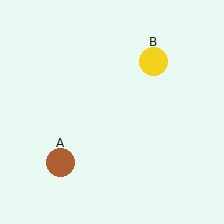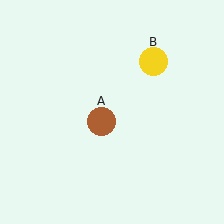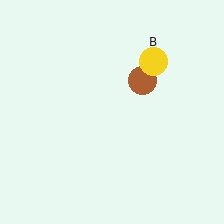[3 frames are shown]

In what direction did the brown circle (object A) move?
The brown circle (object A) moved up and to the right.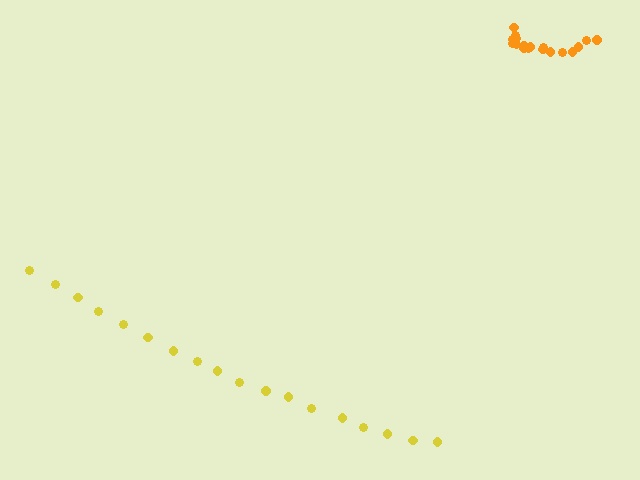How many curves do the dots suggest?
There are 2 distinct paths.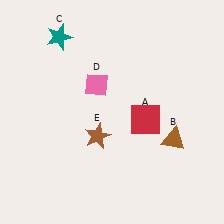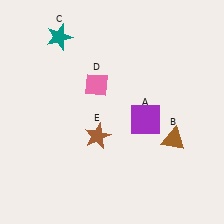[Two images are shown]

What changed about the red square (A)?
In Image 1, A is red. In Image 2, it changed to purple.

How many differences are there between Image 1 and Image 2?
There is 1 difference between the two images.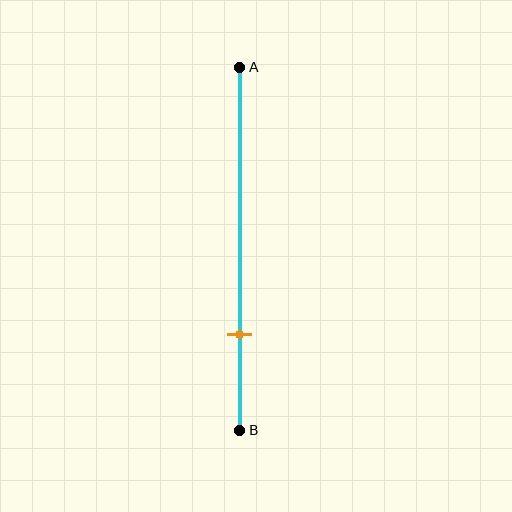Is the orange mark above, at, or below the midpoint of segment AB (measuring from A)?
The orange mark is below the midpoint of segment AB.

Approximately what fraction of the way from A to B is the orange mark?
The orange mark is approximately 75% of the way from A to B.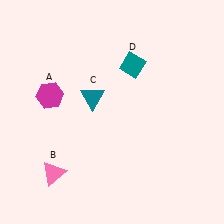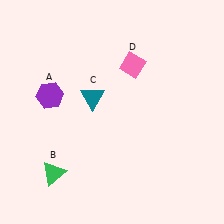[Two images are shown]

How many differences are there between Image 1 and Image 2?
There are 3 differences between the two images.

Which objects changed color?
A changed from magenta to purple. B changed from pink to green. D changed from teal to pink.